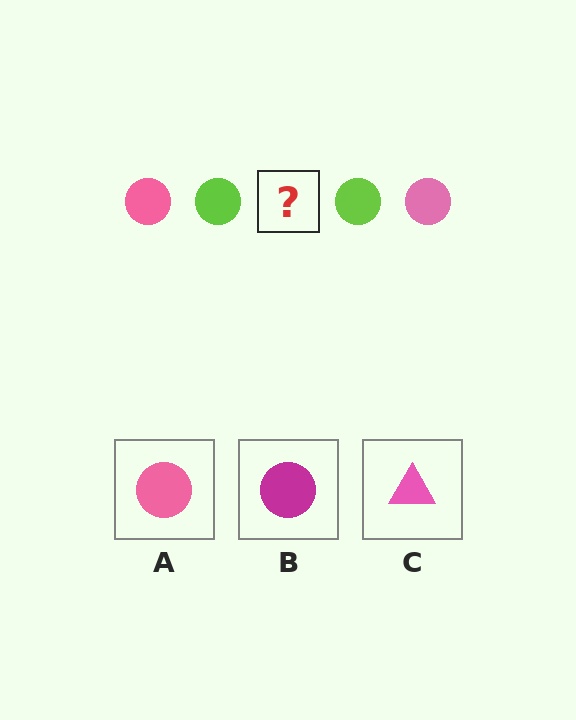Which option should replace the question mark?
Option A.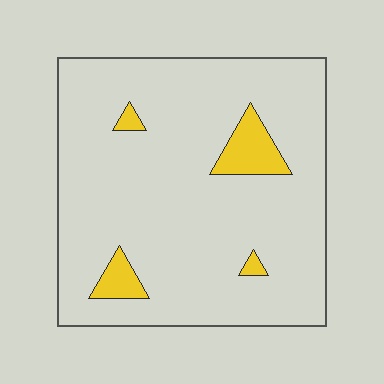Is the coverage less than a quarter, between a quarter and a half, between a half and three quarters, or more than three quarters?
Less than a quarter.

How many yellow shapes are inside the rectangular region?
4.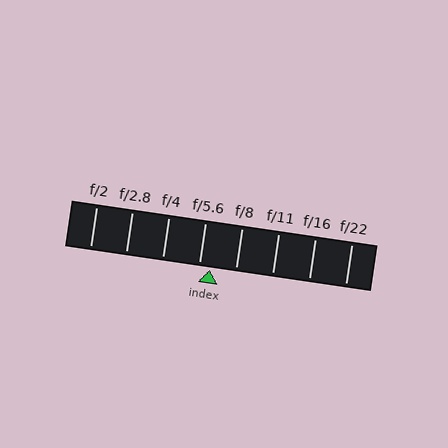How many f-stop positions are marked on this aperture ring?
There are 8 f-stop positions marked.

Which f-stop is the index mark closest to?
The index mark is closest to f/5.6.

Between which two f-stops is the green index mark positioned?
The index mark is between f/5.6 and f/8.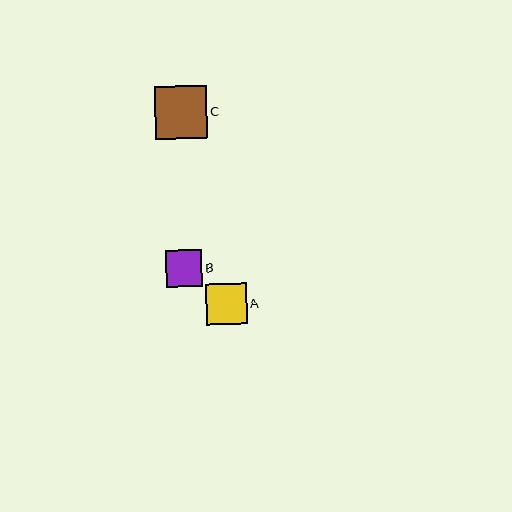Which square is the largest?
Square C is the largest with a size of approximately 52 pixels.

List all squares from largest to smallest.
From largest to smallest: C, A, B.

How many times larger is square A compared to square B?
Square A is approximately 1.1 times the size of square B.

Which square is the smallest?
Square B is the smallest with a size of approximately 37 pixels.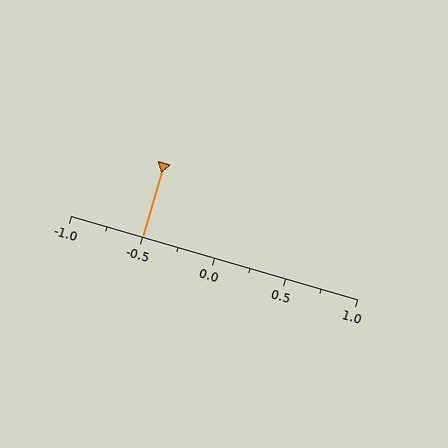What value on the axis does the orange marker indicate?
The marker indicates approximately -0.5.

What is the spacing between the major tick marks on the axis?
The major ticks are spaced 0.5 apart.